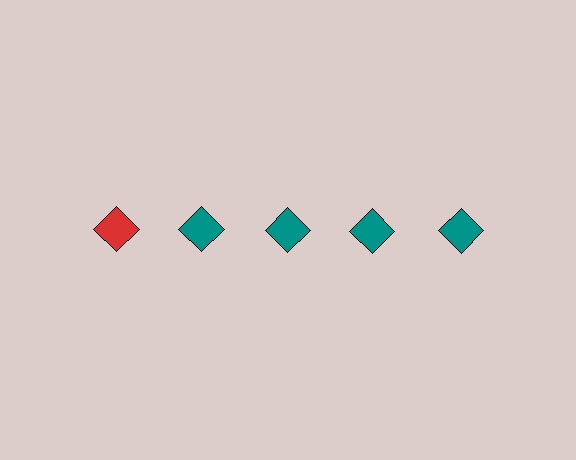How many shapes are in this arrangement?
There are 5 shapes arranged in a grid pattern.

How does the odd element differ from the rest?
It has a different color: red instead of teal.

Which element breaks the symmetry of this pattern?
The red diamond in the top row, leftmost column breaks the symmetry. All other shapes are teal diamonds.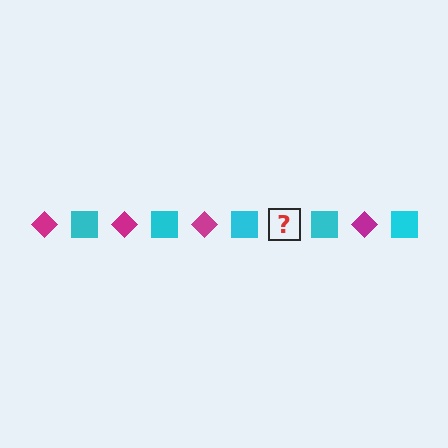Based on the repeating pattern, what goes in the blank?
The blank should be a magenta diamond.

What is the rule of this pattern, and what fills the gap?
The rule is that the pattern alternates between magenta diamond and cyan square. The gap should be filled with a magenta diamond.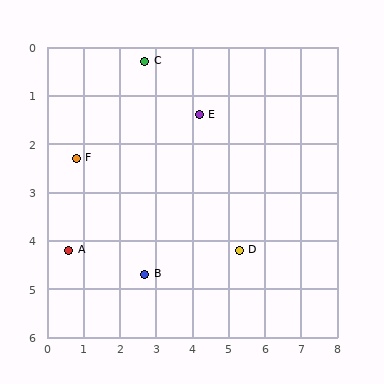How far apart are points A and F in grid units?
Points A and F are about 1.9 grid units apart.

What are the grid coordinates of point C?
Point C is at approximately (2.7, 0.3).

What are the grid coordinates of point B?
Point B is at approximately (2.7, 4.7).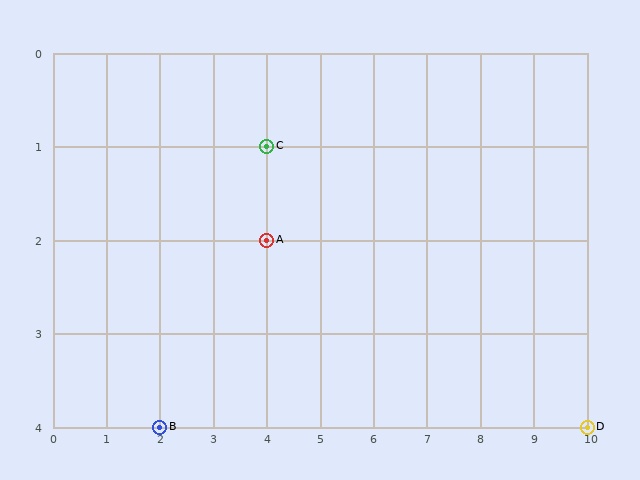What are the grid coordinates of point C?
Point C is at grid coordinates (4, 1).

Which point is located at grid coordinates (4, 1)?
Point C is at (4, 1).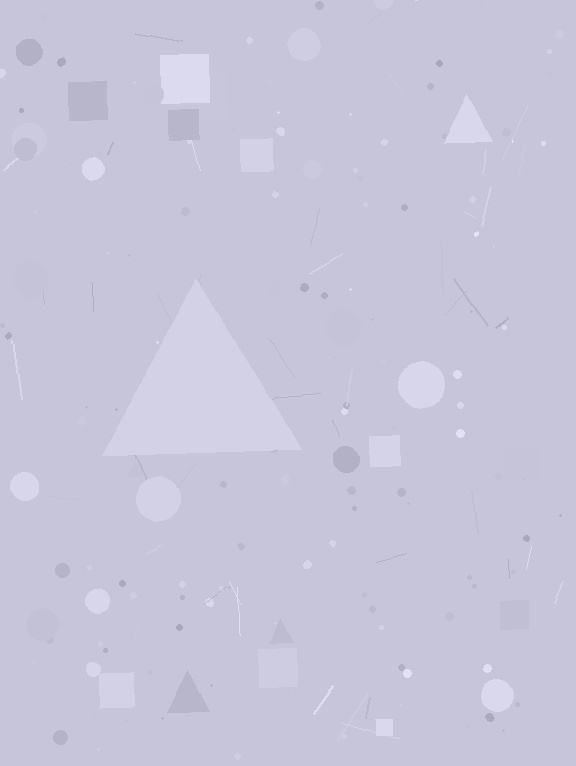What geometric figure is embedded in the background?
A triangle is embedded in the background.